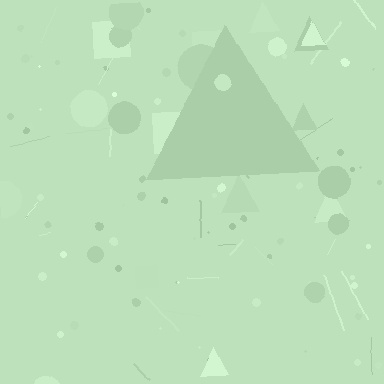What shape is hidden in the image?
A triangle is hidden in the image.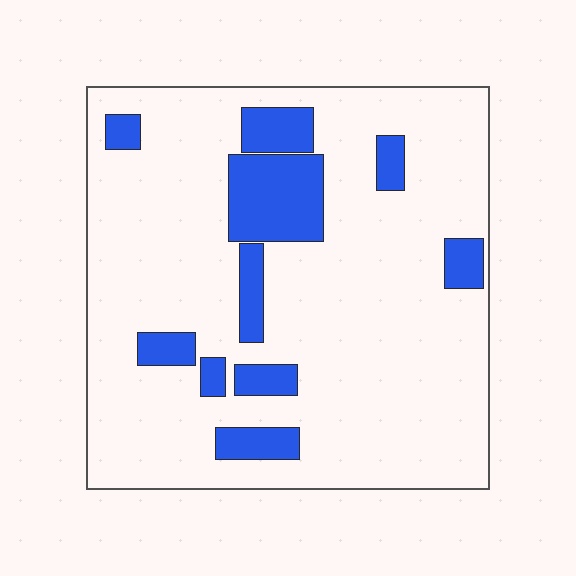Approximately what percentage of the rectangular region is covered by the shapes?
Approximately 15%.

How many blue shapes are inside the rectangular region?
10.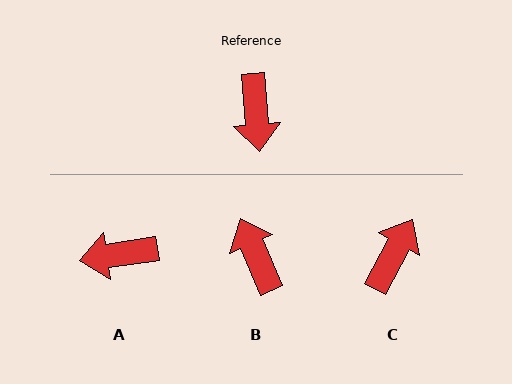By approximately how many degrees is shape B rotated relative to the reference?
Approximately 161 degrees clockwise.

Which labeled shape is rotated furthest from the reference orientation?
B, about 161 degrees away.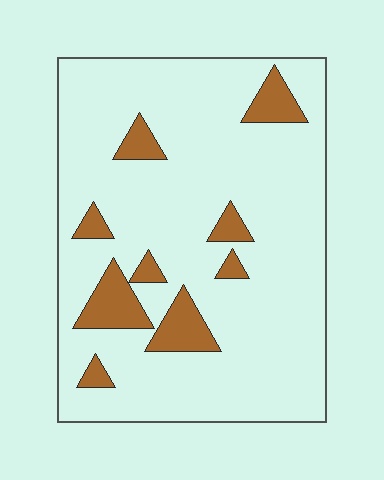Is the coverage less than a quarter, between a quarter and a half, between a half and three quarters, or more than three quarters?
Less than a quarter.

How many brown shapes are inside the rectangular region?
9.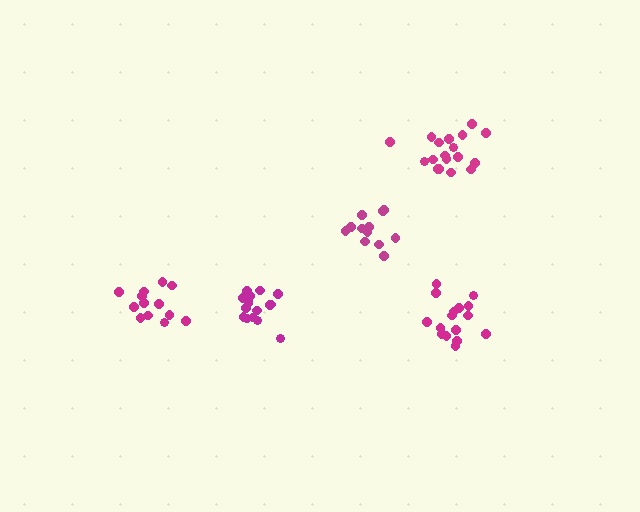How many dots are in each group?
Group 1: 13 dots, Group 2: 16 dots, Group 3: 18 dots, Group 4: 13 dots, Group 5: 16 dots (76 total).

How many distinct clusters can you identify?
There are 5 distinct clusters.